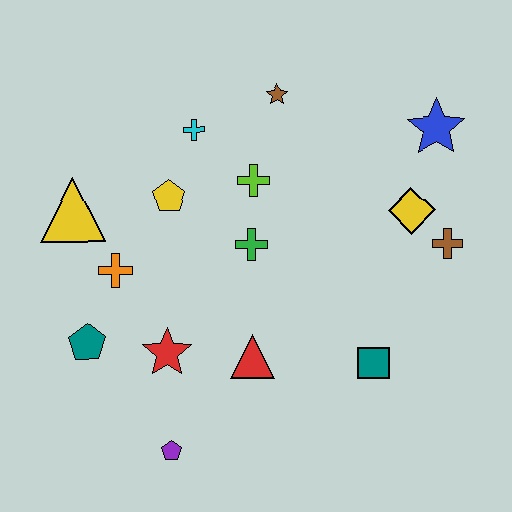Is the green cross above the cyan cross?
No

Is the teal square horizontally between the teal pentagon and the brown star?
No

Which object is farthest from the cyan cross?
The purple pentagon is farthest from the cyan cross.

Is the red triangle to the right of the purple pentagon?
Yes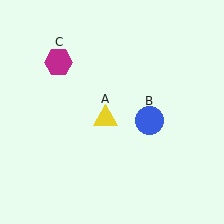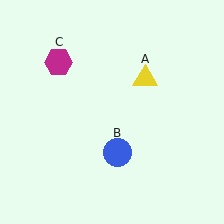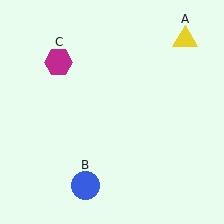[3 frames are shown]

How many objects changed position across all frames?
2 objects changed position: yellow triangle (object A), blue circle (object B).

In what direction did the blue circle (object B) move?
The blue circle (object B) moved down and to the left.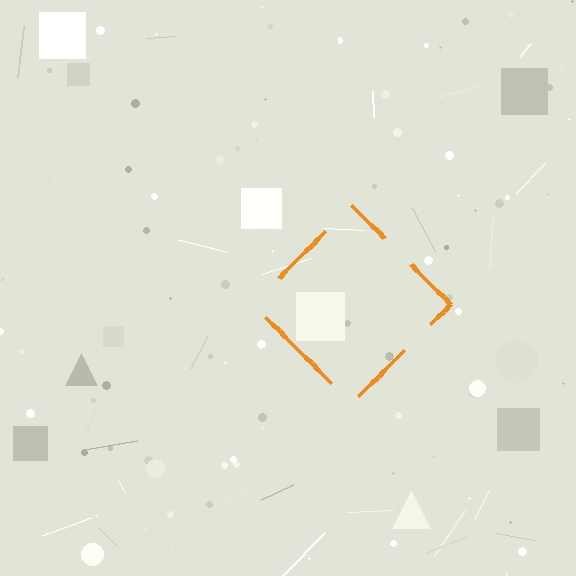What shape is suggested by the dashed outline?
The dashed outline suggests a diamond.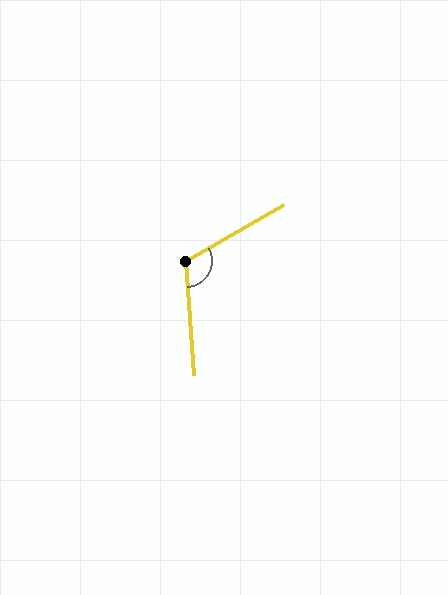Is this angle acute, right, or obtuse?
It is obtuse.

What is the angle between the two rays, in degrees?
Approximately 116 degrees.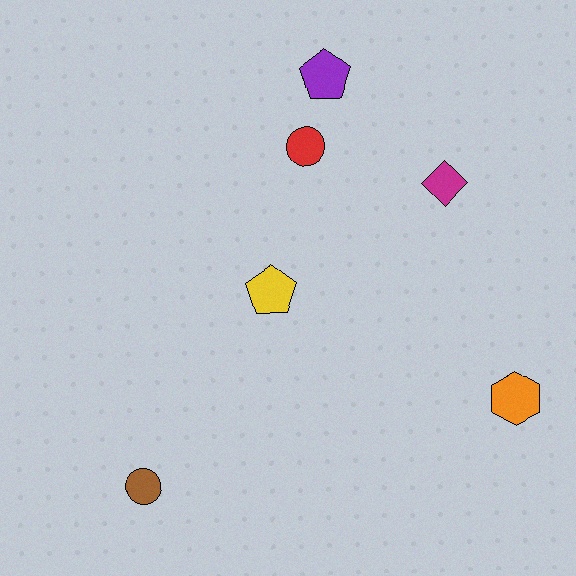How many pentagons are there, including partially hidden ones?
There are 2 pentagons.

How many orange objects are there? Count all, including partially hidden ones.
There is 1 orange object.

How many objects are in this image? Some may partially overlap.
There are 6 objects.